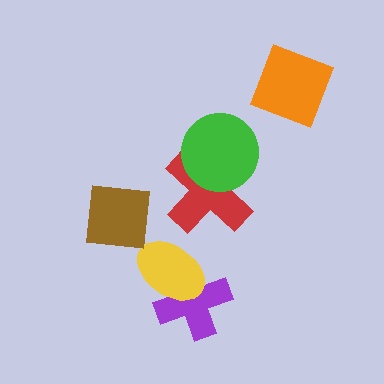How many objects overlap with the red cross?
1 object overlaps with the red cross.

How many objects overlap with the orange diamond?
0 objects overlap with the orange diamond.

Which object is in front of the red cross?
The green circle is in front of the red cross.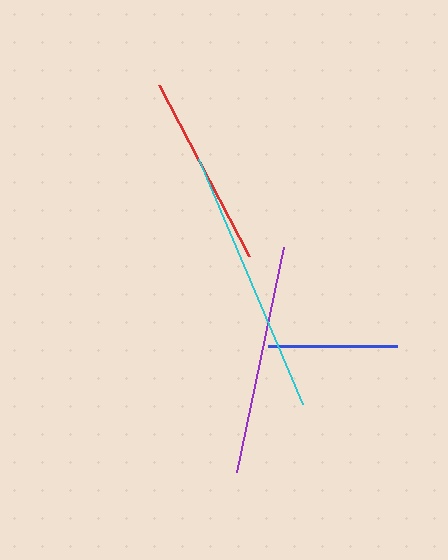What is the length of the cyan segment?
The cyan segment is approximately 267 pixels long.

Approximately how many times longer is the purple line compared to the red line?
The purple line is approximately 1.2 times the length of the red line.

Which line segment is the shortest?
The blue line is the shortest at approximately 129 pixels.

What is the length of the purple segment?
The purple segment is approximately 229 pixels long.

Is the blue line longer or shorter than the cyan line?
The cyan line is longer than the blue line.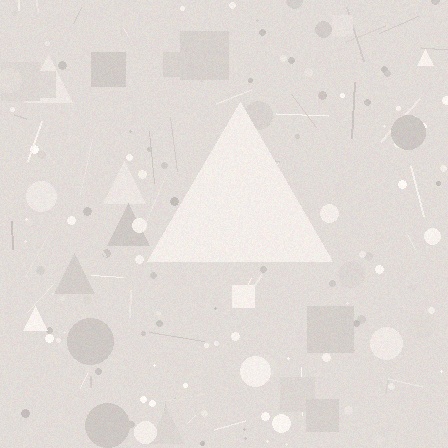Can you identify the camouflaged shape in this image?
The camouflaged shape is a triangle.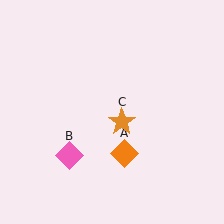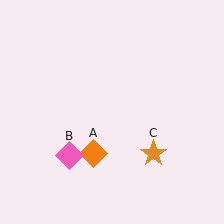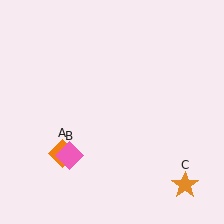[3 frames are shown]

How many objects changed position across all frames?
2 objects changed position: orange diamond (object A), orange star (object C).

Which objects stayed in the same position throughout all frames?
Pink diamond (object B) remained stationary.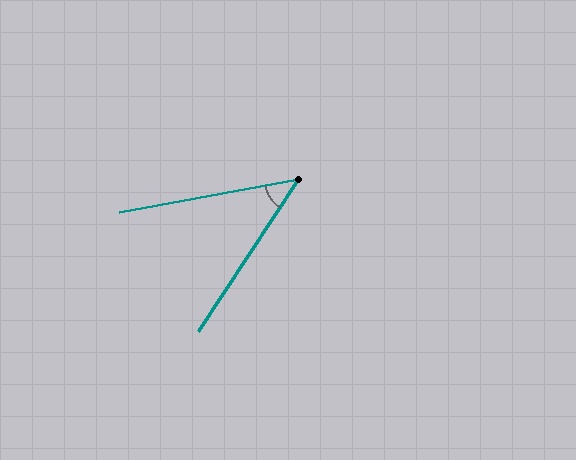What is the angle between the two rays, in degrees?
Approximately 46 degrees.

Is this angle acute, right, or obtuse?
It is acute.